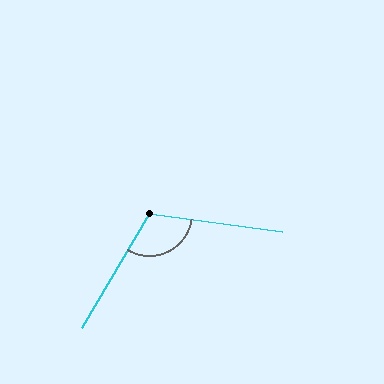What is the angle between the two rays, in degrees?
Approximately 113 degrees.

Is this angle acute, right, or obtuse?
It is obtuse.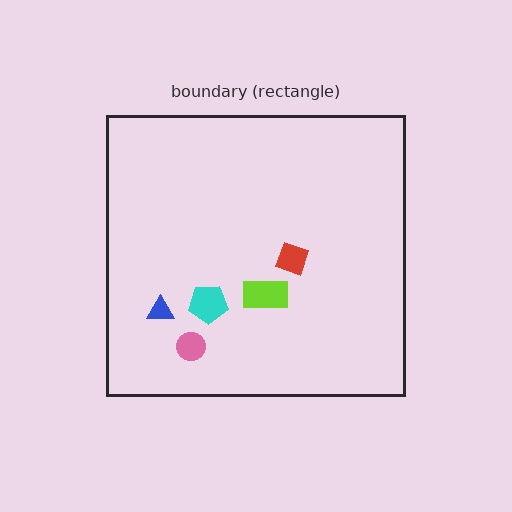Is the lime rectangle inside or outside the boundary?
Inside.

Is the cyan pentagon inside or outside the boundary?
Inside.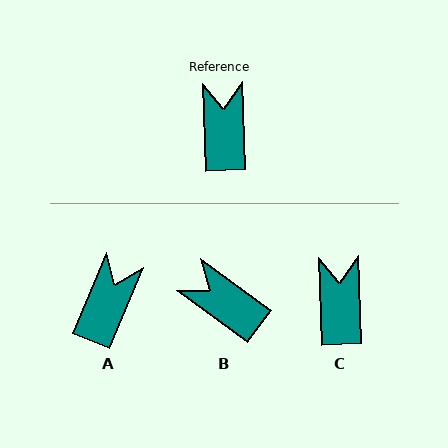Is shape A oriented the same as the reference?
No, it is off by about 24 degrees.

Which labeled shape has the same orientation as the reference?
C.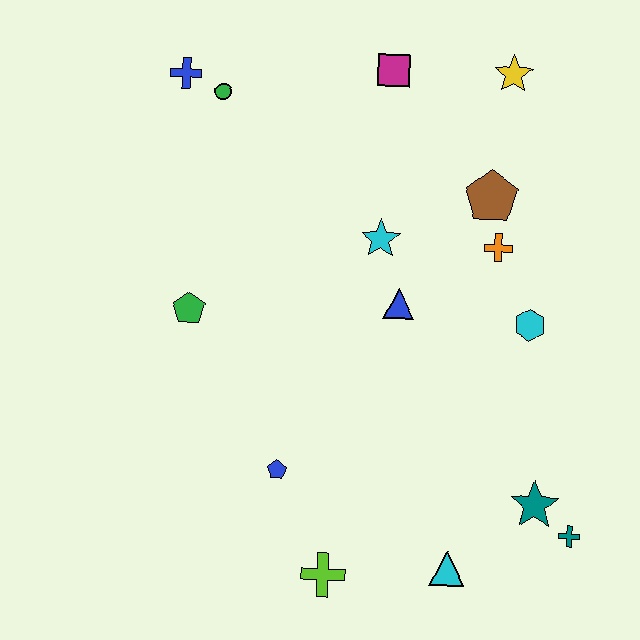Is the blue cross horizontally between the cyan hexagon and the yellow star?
No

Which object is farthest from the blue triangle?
The blue cross is farthest from the blue triangle.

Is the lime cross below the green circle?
Yes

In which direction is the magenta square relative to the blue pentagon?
The magenta square is above the blue pentagon.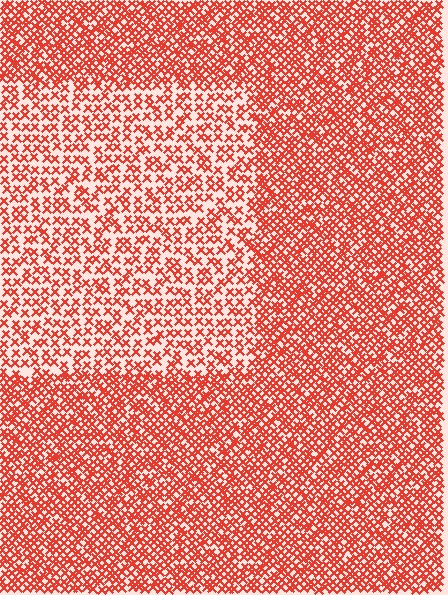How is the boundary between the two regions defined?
The boundary is defined by a change in element density (approximately 1.9x ratio). All elements are the same color, size, and shape.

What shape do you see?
I see a rectangle.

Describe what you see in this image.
The image contains small red elements arranged at two different densities. A rectangle-shaped region is visible where the elements are less densely packed than the surrounding area.